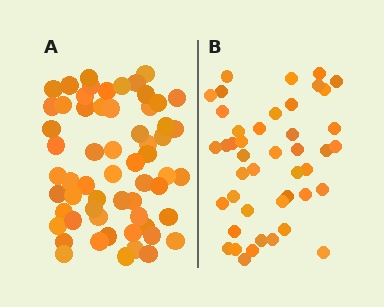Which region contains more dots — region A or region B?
Region A (the left region) has more dots.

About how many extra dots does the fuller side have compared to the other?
Region A has approximately 15 more dots than region B.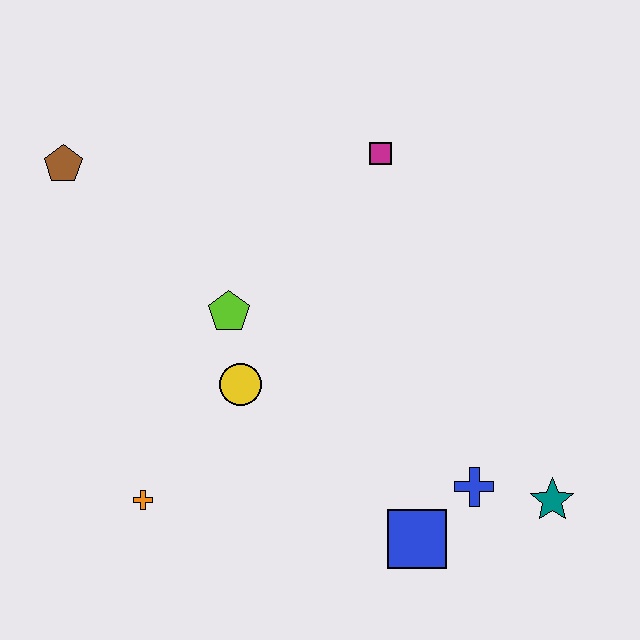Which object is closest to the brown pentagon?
The lime pentagon is closest to the brown pentagon.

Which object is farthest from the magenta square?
The orange cross is farthest from the magenta square.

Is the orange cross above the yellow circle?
No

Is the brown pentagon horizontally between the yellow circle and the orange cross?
No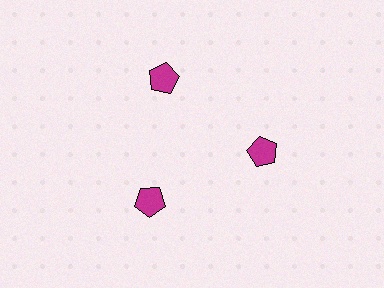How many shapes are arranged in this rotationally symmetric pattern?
There are 3 shapes, arranged in 3 groups of 1.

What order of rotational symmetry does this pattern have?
This pattern has 3-fold rotational symmetry.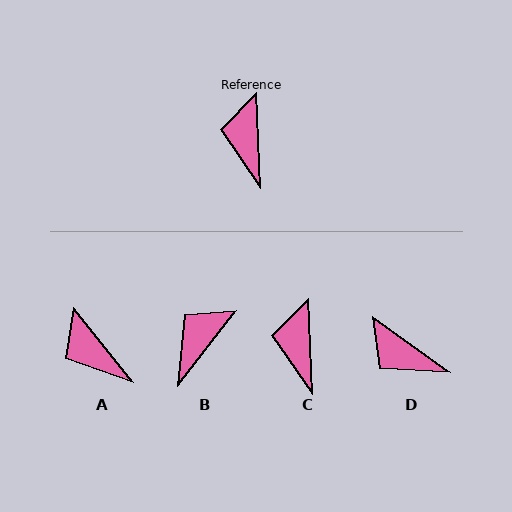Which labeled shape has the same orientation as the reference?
C.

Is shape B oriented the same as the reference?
No, it is off by about 40 degrees.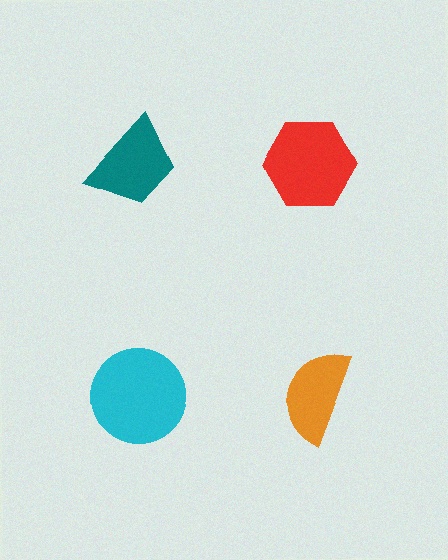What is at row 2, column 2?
An orange semicircle.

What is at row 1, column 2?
A red hexagon.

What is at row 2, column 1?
A cyan circle.